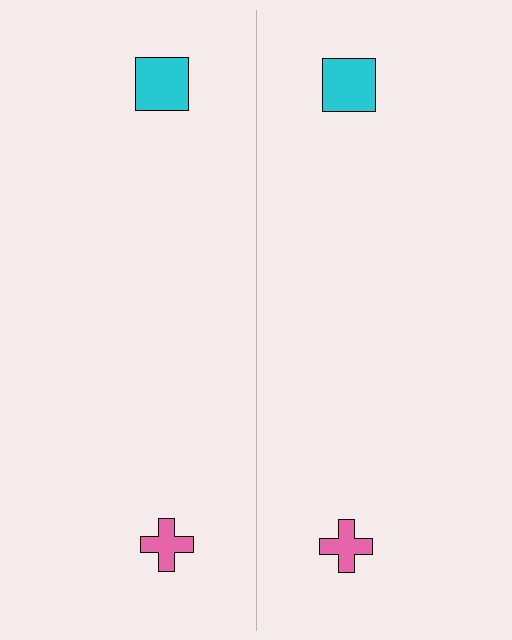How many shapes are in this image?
There are 4 shapes in this image.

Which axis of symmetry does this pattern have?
The pattern has a vertical axis of symmetry running through the center of the image.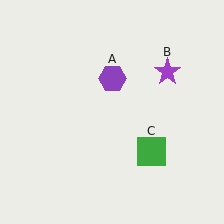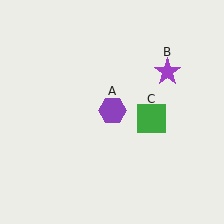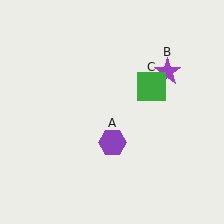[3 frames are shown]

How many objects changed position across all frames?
2 objects changed position: purple hexagon (object A), green square (object C).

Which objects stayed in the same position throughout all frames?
Purple star (object B) remained stationary.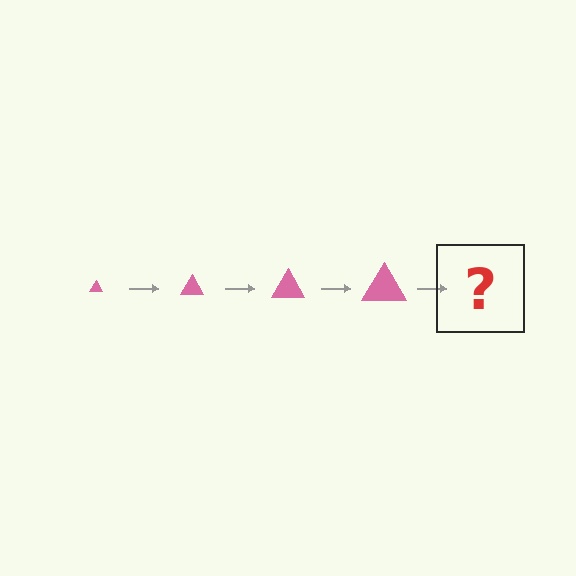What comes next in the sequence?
The next element should be a pink triangle, larger than the previous one.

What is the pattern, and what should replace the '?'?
The pattern is that the triangle gets progressively larger each step. The '?' should be a pink triangle, larger than the previous one.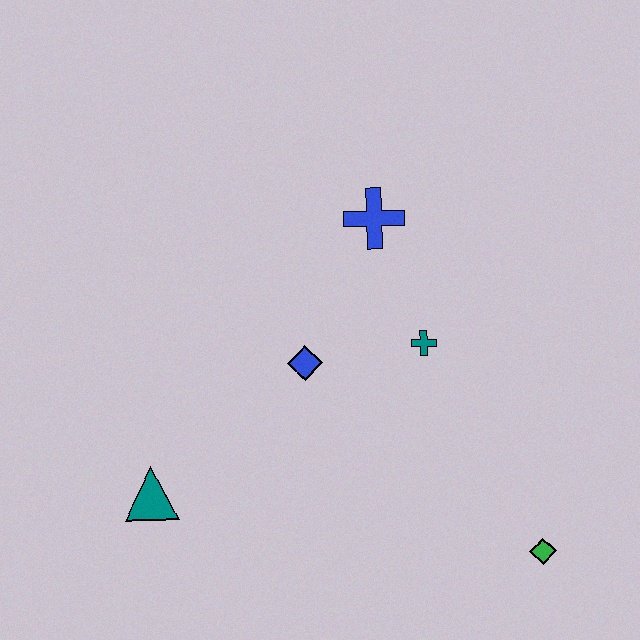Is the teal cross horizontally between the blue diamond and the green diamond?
Yes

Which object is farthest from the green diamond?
The teal triangle is farthest from the green diamond.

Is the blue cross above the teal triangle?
Yes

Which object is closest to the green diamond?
The teal cross is closest to the green diamond.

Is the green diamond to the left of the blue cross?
No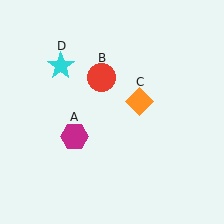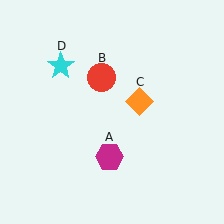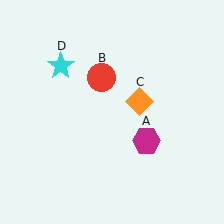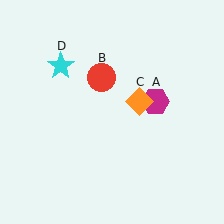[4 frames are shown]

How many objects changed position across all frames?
1 object changed position: magenta hexagon (object A).